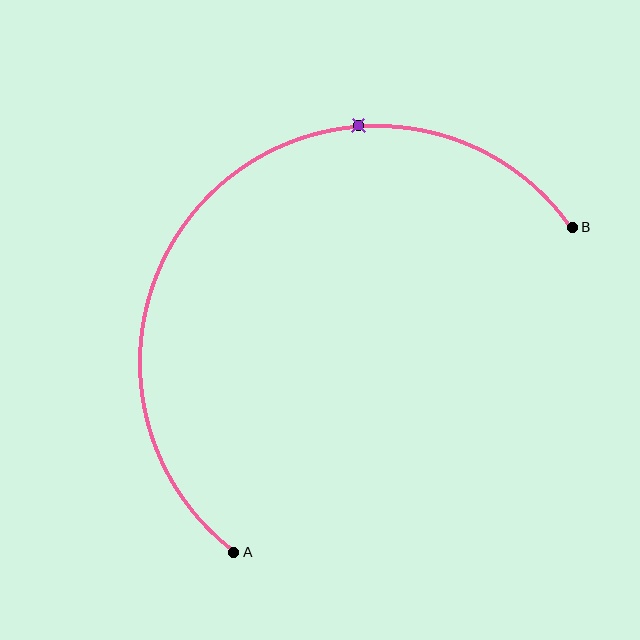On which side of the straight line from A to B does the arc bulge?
The arc bulges above and to the left of the straight line connecting A and B.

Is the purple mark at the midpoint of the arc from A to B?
No. The purple mark lies on the arc but is closer to endpoint B. The arc midpoint would be at the point on the curve equidistant along the arc from both A and B.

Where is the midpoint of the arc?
The arc midpoint is the point on the curve farthest from the straight line joining A and B. It sits above and to the left of that line.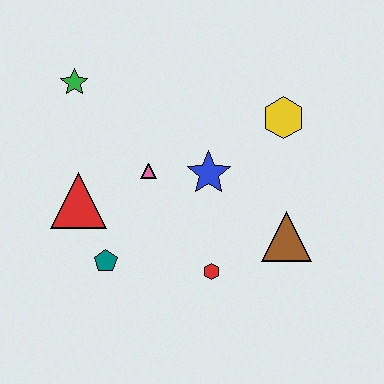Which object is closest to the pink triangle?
The blue star is closest to the pink triangle.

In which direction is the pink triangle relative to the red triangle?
The pink triangle is to the right of the red triangle.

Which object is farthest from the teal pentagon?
The yellow hexagon is farthest from the teal pentagon.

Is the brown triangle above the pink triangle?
No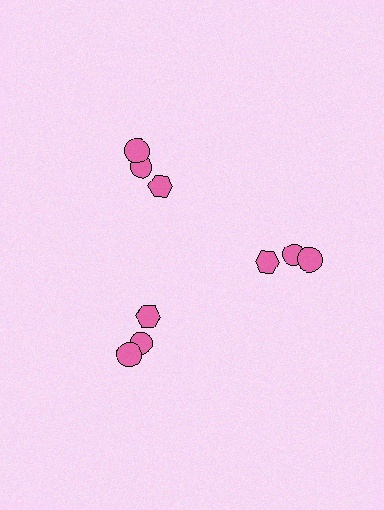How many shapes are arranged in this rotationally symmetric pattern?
There are 9 shapes, arranged in 3 groups of 3.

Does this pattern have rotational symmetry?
Yes, this pattern has 3-fold rotational symmetry. It looks the same after rotating 120 degrees around the center.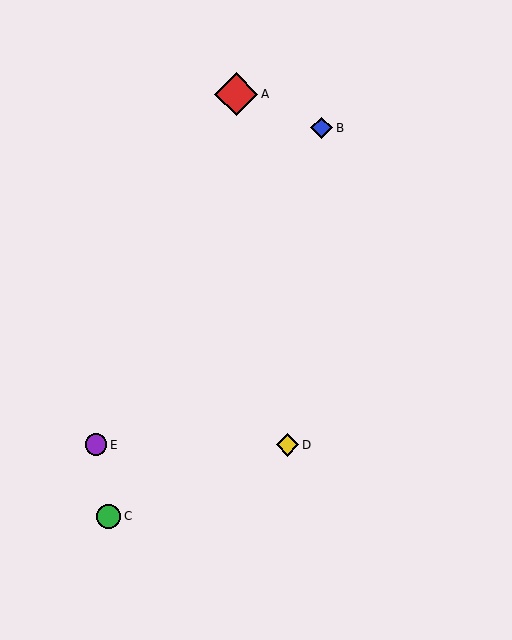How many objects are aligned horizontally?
2 objects (D, E) are aligned horizontally.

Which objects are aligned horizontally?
Objects D, E are aligned horizontally.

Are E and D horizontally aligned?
Yes, both are at y≈445.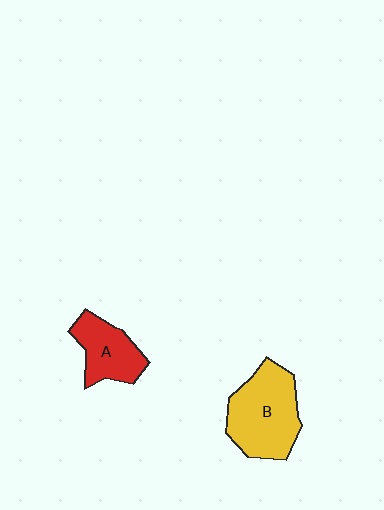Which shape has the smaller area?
Shape A (red).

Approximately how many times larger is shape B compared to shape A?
Approximately 1.6 times.